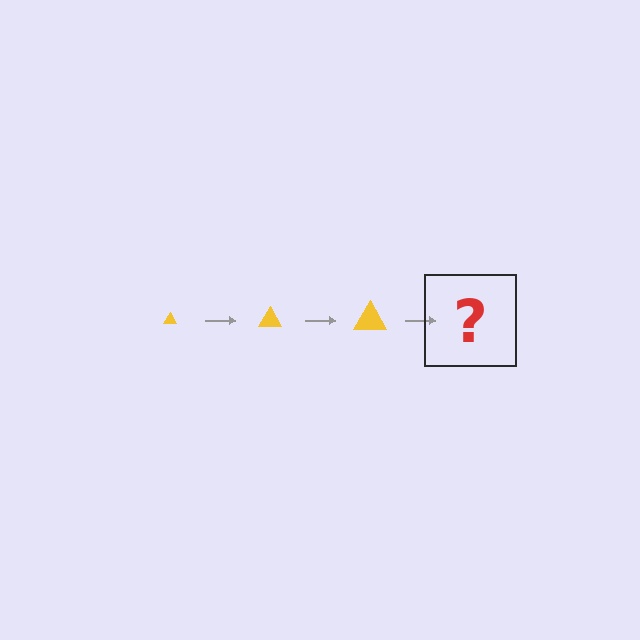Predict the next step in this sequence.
The next step is a yellow triangle, larger than the previous one.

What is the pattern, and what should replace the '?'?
The pattern is that the triangle gets progressively larger each step. The '?' should be a yellow triangle, larger than the previous one.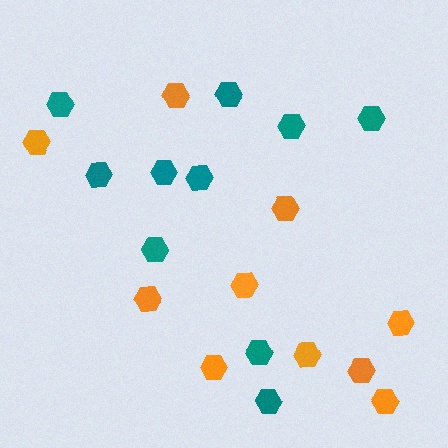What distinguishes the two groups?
There are 2 groups: one group of teal hexagons (10) and one group of orange hexagons (10).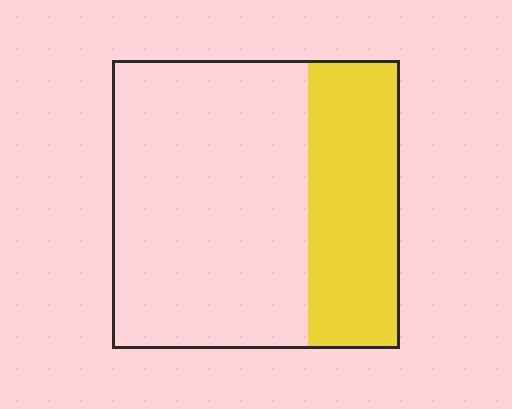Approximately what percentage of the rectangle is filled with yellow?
Approximately 30%.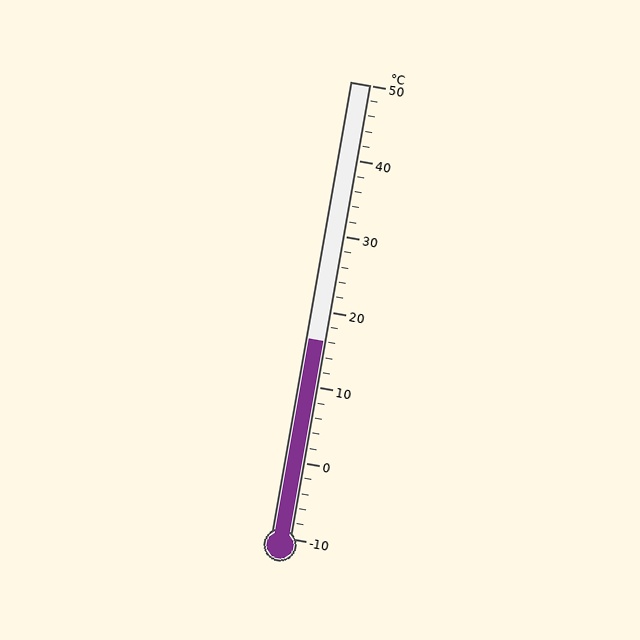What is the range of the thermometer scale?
The thermometer scale ranges from -10°C to 50°C.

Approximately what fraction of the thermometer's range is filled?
The thermometer is filled to approximately 45% of its range.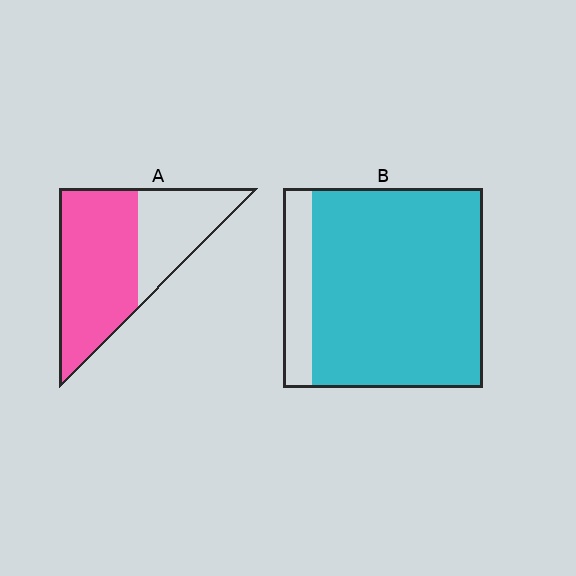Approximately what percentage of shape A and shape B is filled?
A is approximately 65% and B is approximately 85%.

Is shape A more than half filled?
Yes.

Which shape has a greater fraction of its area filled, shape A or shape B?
Shape B.